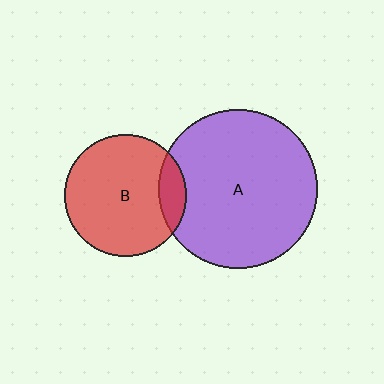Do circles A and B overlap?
Yes.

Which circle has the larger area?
Circle A (purple).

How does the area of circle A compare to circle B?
Approximately 1.7 times.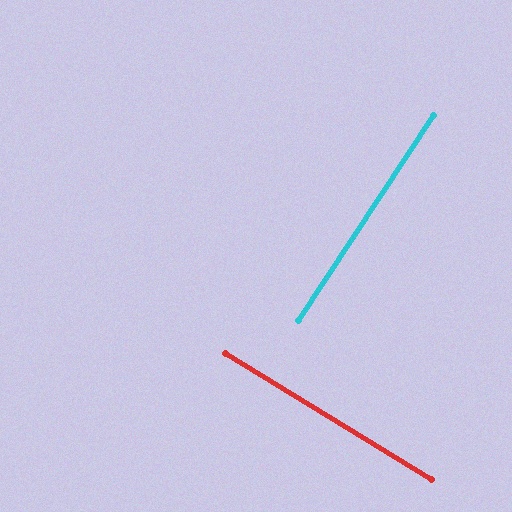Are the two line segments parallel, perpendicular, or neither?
Perpendicular — they meet at approximately 88°.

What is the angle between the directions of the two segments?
Approximately 88 degrees.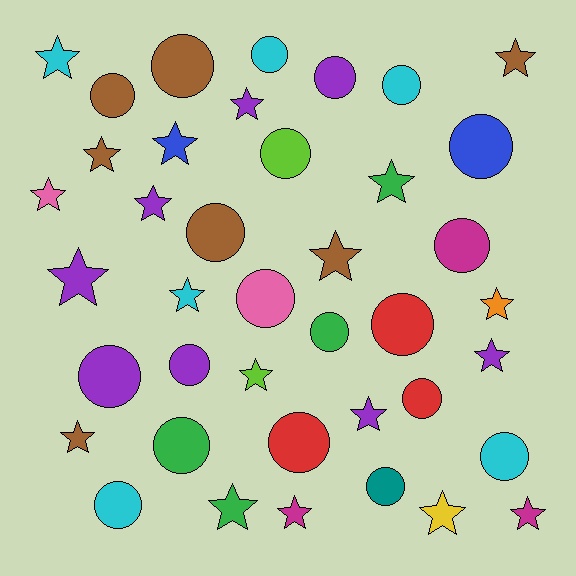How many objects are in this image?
There are 40 objects.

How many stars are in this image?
There are 20 stars.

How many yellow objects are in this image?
There is 1 yellow object.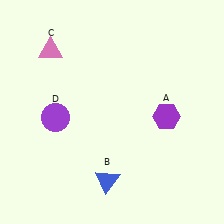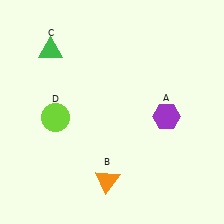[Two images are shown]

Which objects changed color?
B changed from blue to orange. C changed from pink to green. D changed from purple to lime.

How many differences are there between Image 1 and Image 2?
There are 3 differences between the two images.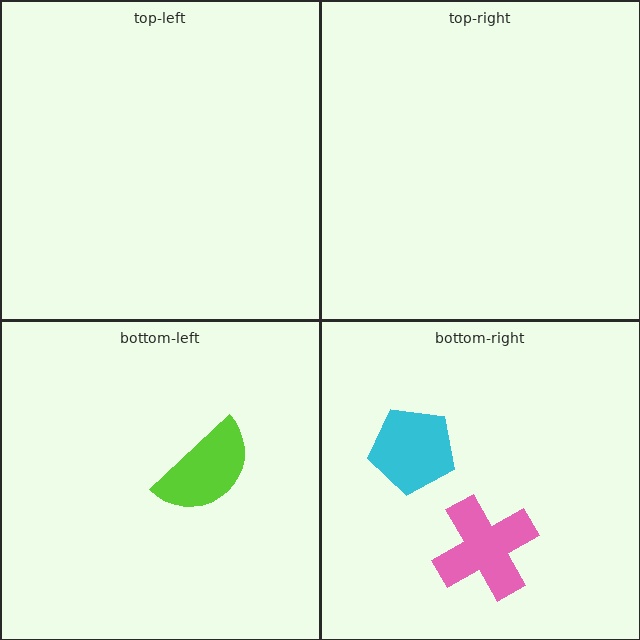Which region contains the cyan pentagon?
The bottom-right region.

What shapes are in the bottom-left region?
The lime semicircle.